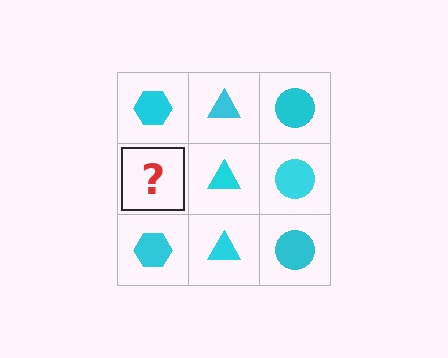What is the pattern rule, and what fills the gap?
The rule is that each column has a consistent shape. The gap should be filled with a cyan hexagon.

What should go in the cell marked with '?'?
The missing cell should contain a cyan hexagon.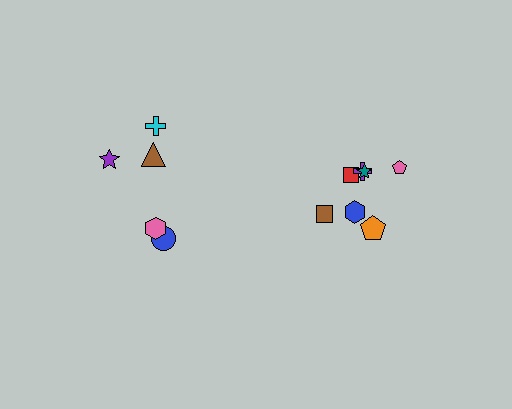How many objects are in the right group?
There are 7 objects.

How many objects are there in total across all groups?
There are 12 objects.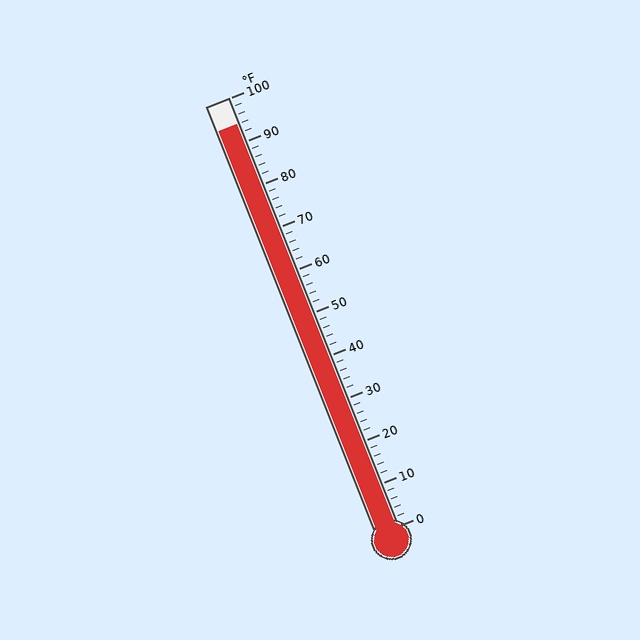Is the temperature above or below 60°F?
The temperature is above 60°F.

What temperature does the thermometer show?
The thermometer shows approximately 94°F.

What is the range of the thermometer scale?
The thermometer scale ranges from 0°F to 100°F.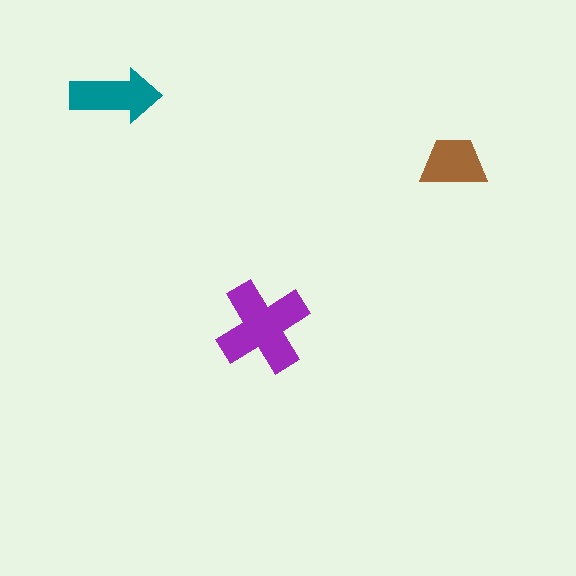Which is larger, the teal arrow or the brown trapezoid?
The teal arrow.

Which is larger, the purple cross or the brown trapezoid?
The purple cross.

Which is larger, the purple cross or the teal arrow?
The purple cross.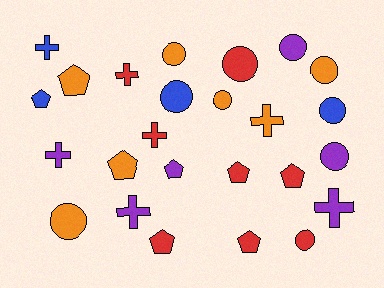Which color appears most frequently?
Red, with 8 objects.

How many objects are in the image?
There are 25 objects.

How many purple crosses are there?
There are 3 purple crosses.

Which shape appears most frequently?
Circle, with 10 objects.